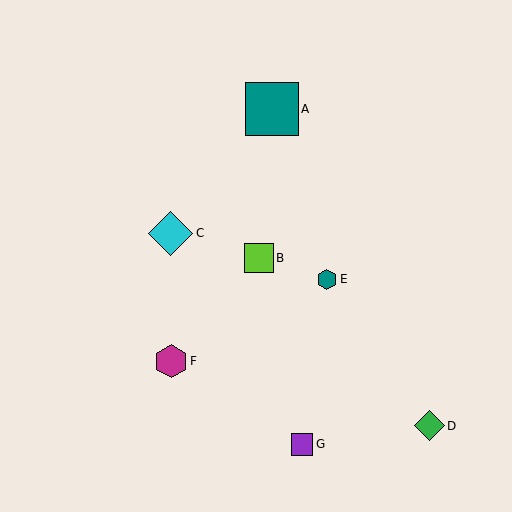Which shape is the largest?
The teal square (labeled A) is the largest.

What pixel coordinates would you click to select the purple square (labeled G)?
Click at (302, 444) to select the purple square G.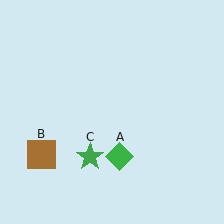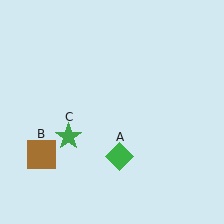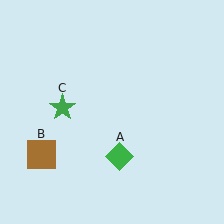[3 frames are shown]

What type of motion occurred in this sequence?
The green star (object C) rotated clockwise around the center of the scene.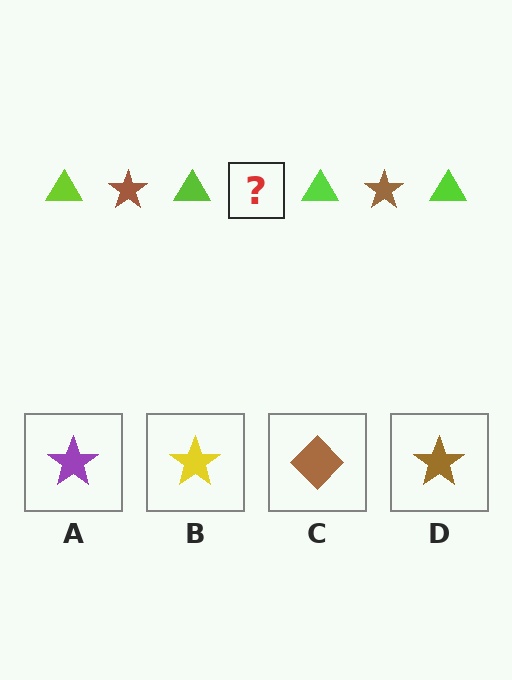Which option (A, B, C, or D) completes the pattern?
D.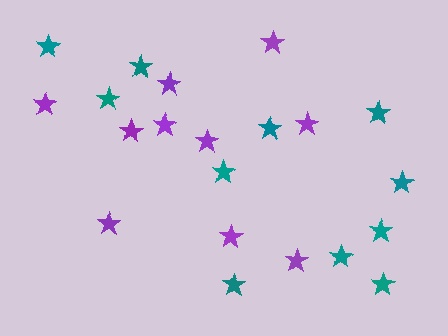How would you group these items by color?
There are 2 groups: one group of teal stars (11) and one group of purple stars (10).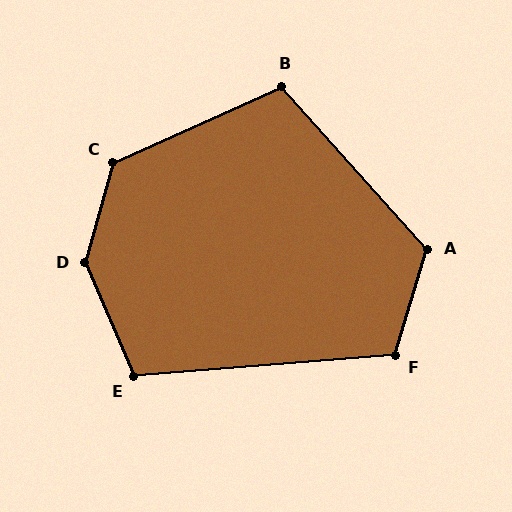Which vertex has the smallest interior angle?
B, at approximately 108 degrees.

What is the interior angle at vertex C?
Approximately 130 degrees (obtuse).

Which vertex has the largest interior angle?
D, at approximately 141 degrees.